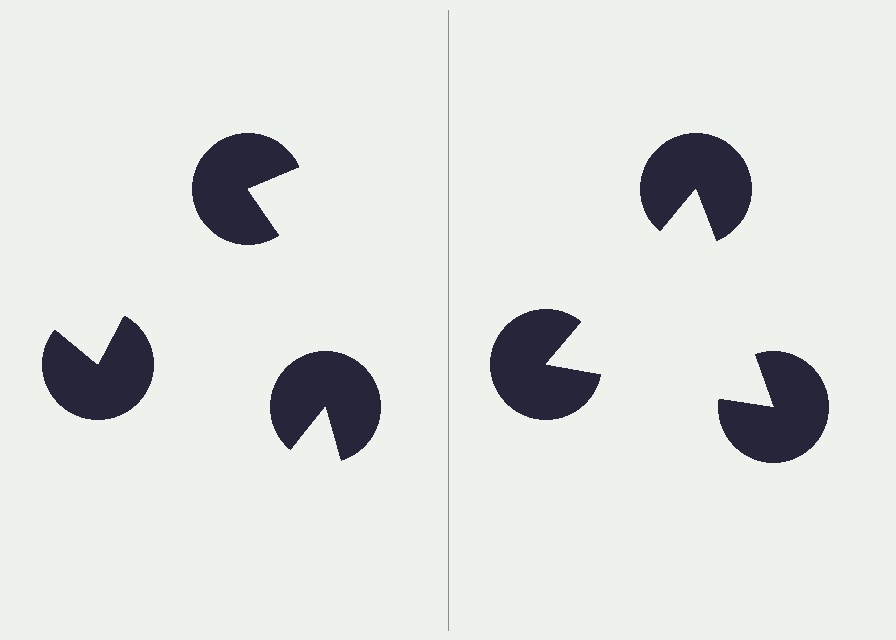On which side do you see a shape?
An illusory triangle appears on the right side. On the left side the wedge cuts are rotated, so no coherent shape forms.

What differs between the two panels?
The pac-man discs are positioned identically on both sides; only the wedge orientations differ. On the right they align to a triangle; on the left they are misaligned.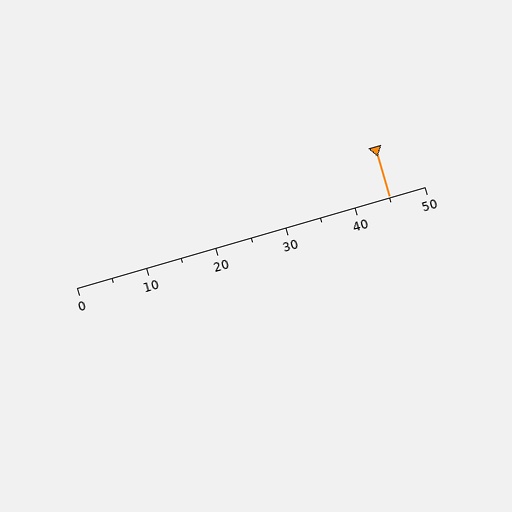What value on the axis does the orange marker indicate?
The marker indicates approximately 45.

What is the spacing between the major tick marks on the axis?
The major ticks are spaced 10 apart.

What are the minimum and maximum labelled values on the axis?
The axis runs from 0 to 50.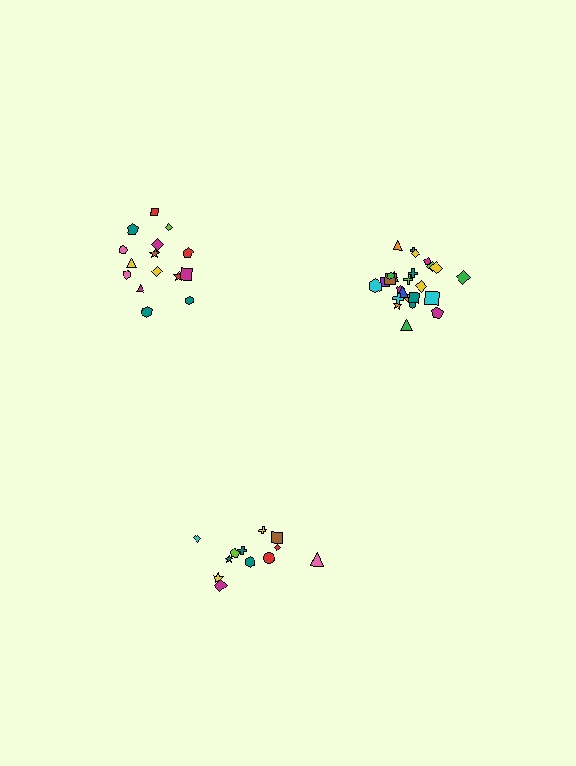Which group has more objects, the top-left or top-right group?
The top-right group.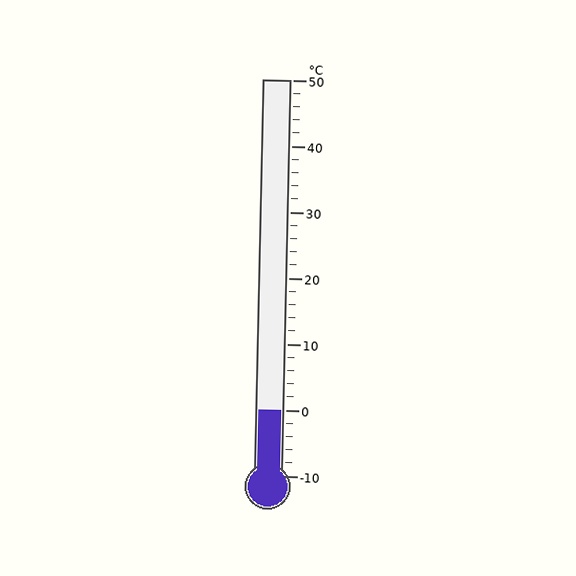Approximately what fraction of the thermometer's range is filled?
The thermometer is filled to approximately 15% of its range.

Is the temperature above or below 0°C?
The temperature is at 0°C.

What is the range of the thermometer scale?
The thermometer scale ranges from -10°C to 50°C.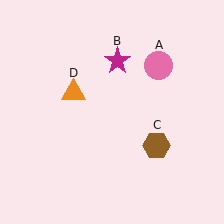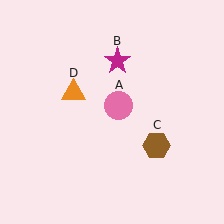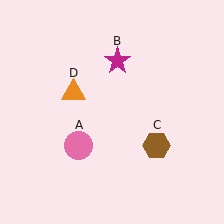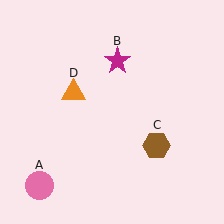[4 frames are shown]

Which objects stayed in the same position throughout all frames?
Magenta star (object B) and brown hexagon (object C) and orange triangle (object D) remained stationary.